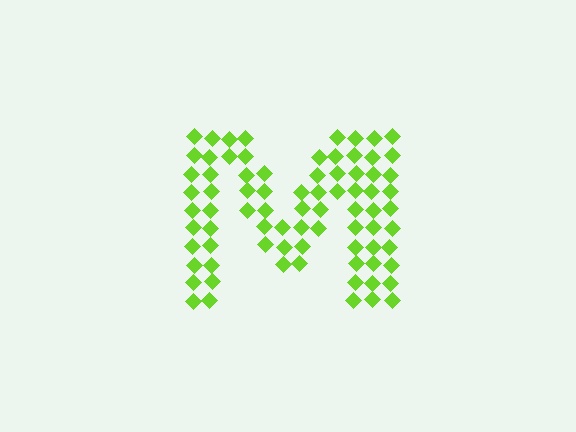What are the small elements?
The small elements are diamonds.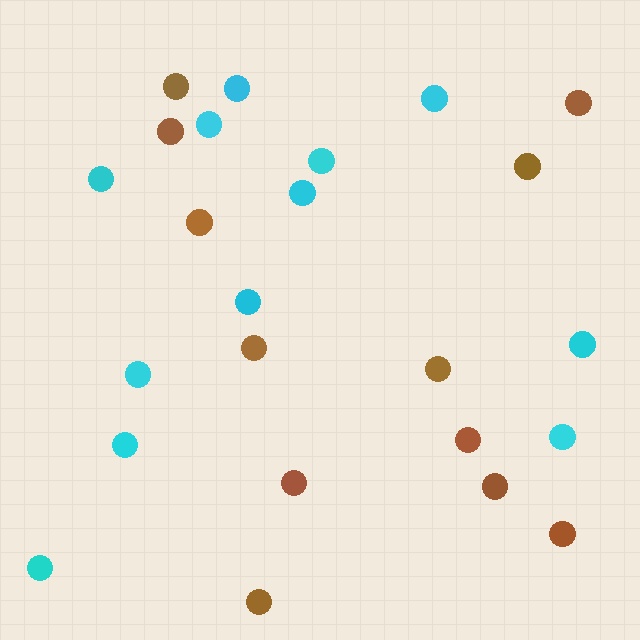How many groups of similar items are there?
There are 2 groups: one group of brown circles (12) and one group of cyan circles (12).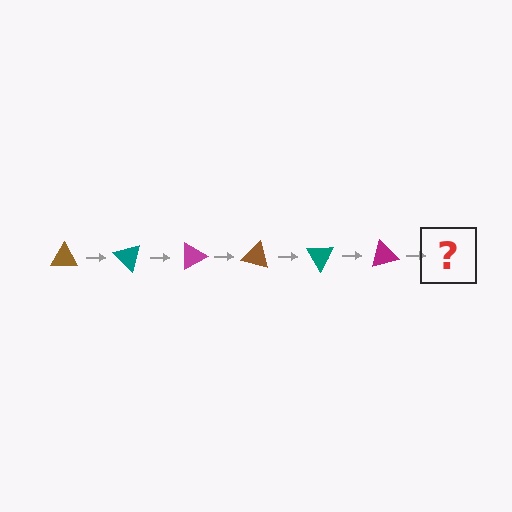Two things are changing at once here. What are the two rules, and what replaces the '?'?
The two rules are that it rotates 45 degrees each step and the color cycles through brown, teal, and magenta. The '?' should be a brown triangle, rotated 270 degrees from the start.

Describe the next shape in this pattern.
It should be a brown triangle, rotated 270 degrees from the start.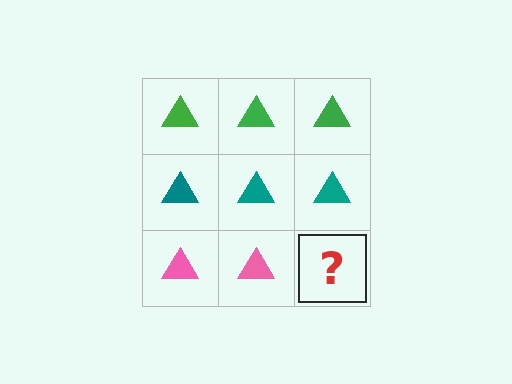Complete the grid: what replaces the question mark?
The question mark should be replaced with a pink triangle.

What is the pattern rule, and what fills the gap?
The rule is that each row has a consistent color. The gap should be filled with a pink triangle.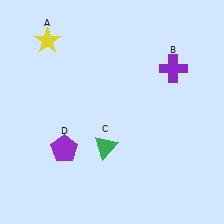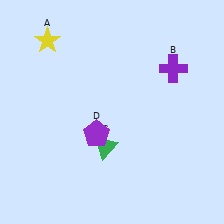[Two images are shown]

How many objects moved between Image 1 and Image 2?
1 object moved between the two images.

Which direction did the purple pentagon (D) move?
The purple pentagon (D) moved right.